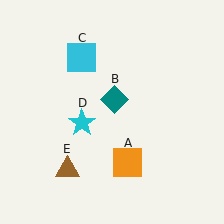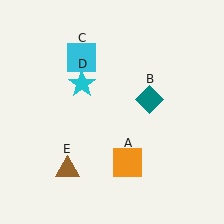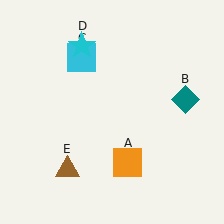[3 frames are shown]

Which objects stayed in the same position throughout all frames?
Orange square (object A) and cyan square (object C) and brown triangle (object E) remained stationary.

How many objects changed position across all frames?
2 objects changed position: teal diamond (object B), cyan star (object D).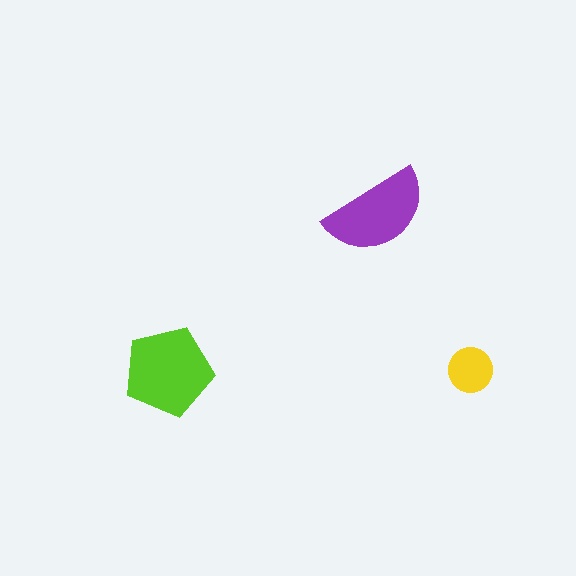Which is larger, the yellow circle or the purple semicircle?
The purple semicircle.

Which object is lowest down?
The lime pentagon is bottommost.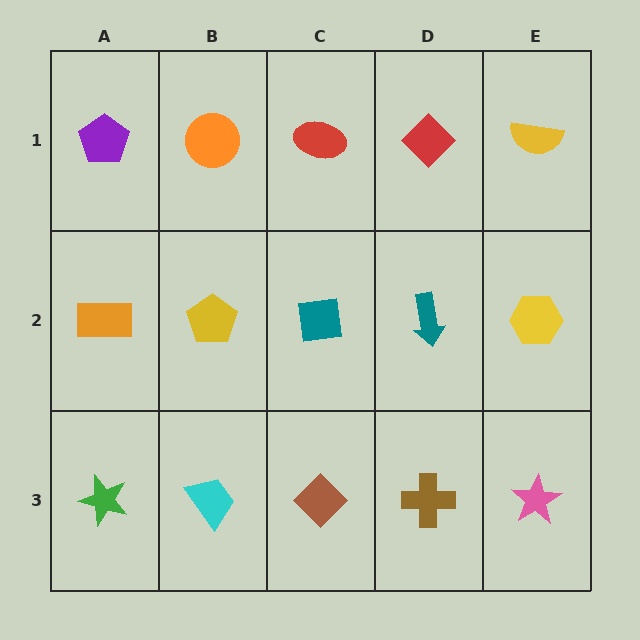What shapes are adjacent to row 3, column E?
A yellow hexagon (row 2, column E), a brown cross (row 3, column D).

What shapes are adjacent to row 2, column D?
A red diamond (row 1, column D), a brown cross (row 3, column D), a teal square (row 2, column C), a yellow hexagon (row 2, column E).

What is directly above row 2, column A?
A purple pentagon.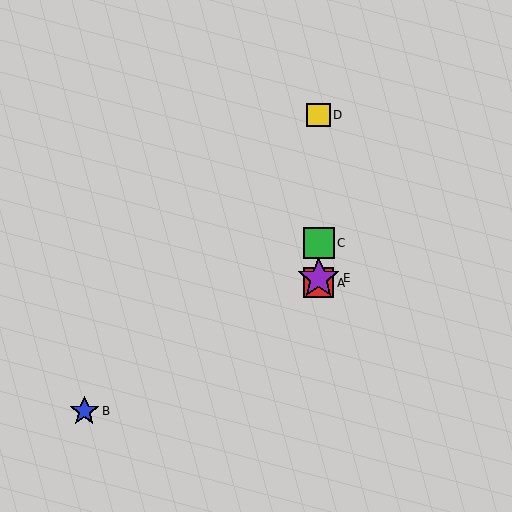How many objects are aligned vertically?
4 objects (A, C, D, E) are aligned vertically.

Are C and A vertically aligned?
Yes, both are at x≈319.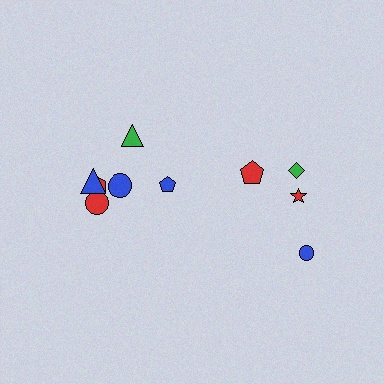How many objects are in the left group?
There are 6 objects.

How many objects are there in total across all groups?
There are 10 objects.